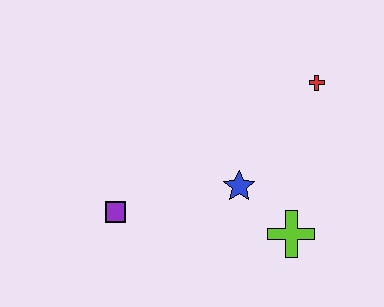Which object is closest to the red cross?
The blue star is closest to the red cross.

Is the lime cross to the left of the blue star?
No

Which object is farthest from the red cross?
The purple square is farthest from the red cross.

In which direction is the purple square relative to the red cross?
The purple square is to the left of the red cross.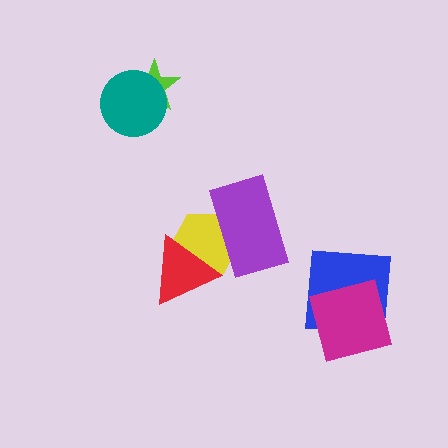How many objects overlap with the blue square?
1 object overlaps with the blue square.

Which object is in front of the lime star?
The teal circle is in front of the lime star.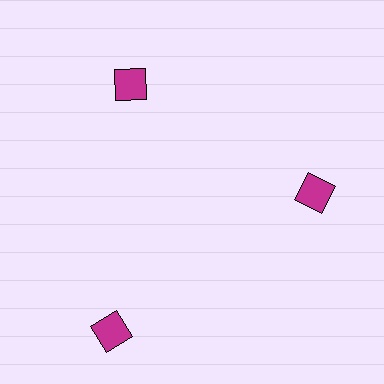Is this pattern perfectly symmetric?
No. The 3 magenta squares are arranged in a ring, but one element near the 7 o'clock position is pushed outward from the center, breaking the 3-fold rotational symmetry.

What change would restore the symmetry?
The symmetry would be restored by moving it inward, back onto the ring so that all 3 squares sit at equal angles and equal distance from the center.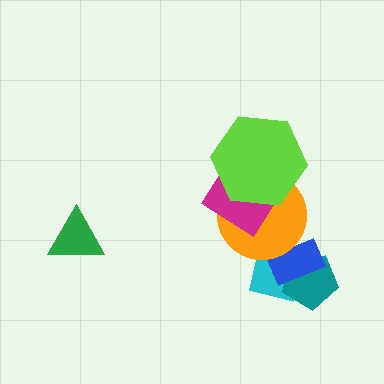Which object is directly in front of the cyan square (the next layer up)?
The teal pentagon is directly in front of the cyan square.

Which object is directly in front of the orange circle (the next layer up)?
The magenta diamond is directly in front of the orange circle.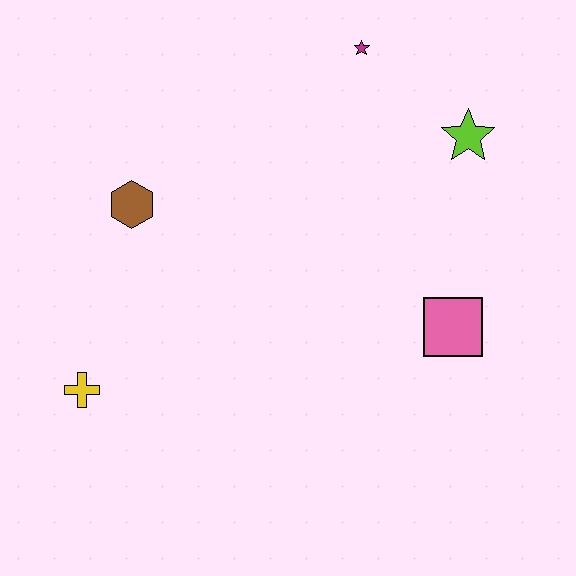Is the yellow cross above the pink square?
No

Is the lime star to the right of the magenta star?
Yes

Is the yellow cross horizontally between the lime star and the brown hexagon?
No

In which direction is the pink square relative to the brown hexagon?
The pink square is to the right of the brown hexagon.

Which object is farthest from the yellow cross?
The lime star is farthest from the yellow cross.